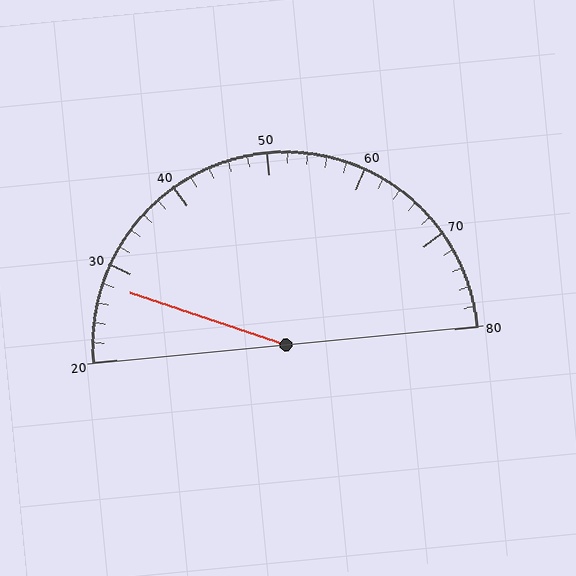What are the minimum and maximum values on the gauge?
The gauge ranges from 20 to 80.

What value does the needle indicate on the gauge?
The needle indicates approximately 28.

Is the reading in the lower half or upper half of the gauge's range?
The reading is in the lower half of the range (20 to 80).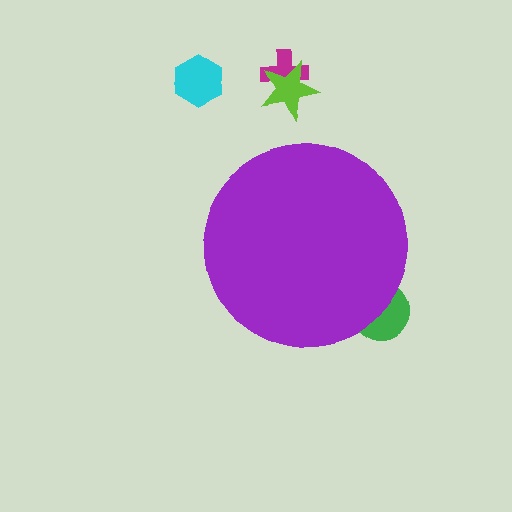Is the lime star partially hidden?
No, the lime star is fully visible.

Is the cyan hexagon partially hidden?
No, the cyan hexagon is fully visible.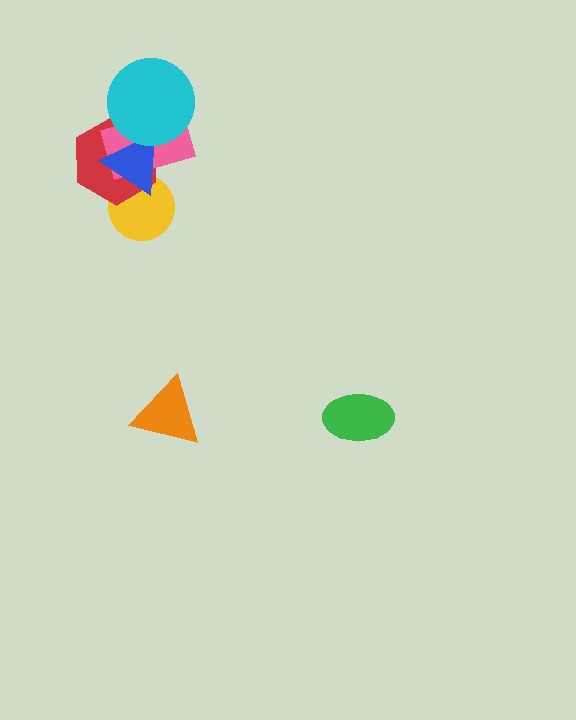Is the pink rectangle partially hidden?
Yes, it is partially covered by another shape.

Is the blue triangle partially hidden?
Yes, it is partially covered by another shape.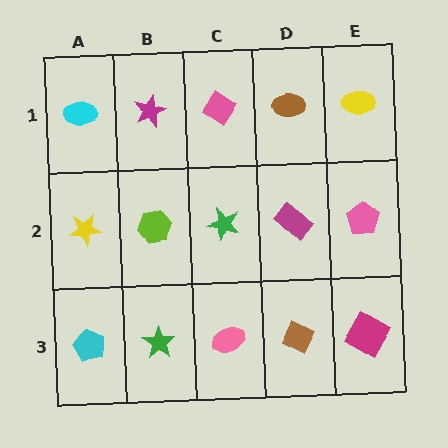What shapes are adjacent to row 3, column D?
A magenta rectangle (row 2, column D), a pink ellipse (row 3, column C), a magenta square (row 3, column E).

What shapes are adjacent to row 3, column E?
A pink pentagon (row 2, column E), a brown diamond (row 3, column D).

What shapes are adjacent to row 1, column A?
A yellow star (row 2, column A), a magenta star (row 1, column B).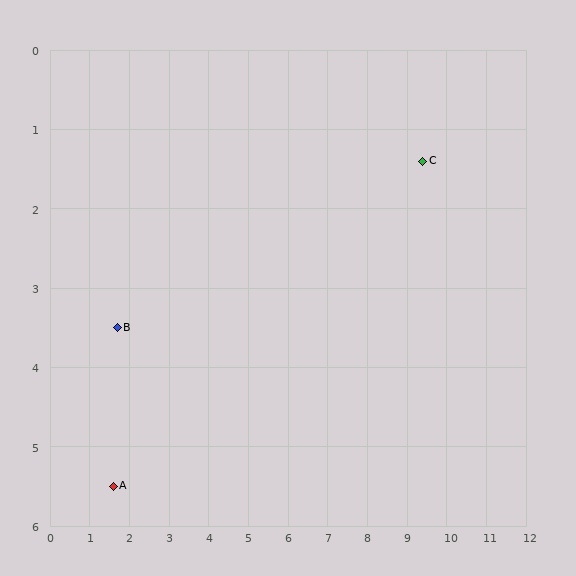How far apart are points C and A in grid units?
Points C and A are about 8.8 grid units apart.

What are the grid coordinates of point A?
Point A is at approximately (1.6, 5.5).